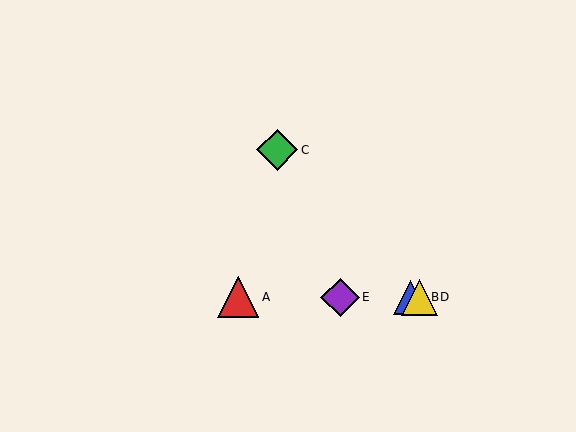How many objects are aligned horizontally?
4 objects (A, B, D, E) are aligned horizontally.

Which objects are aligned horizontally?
Objects A, B, D, E are aligned horizontally.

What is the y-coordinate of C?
Object C is at y≈150.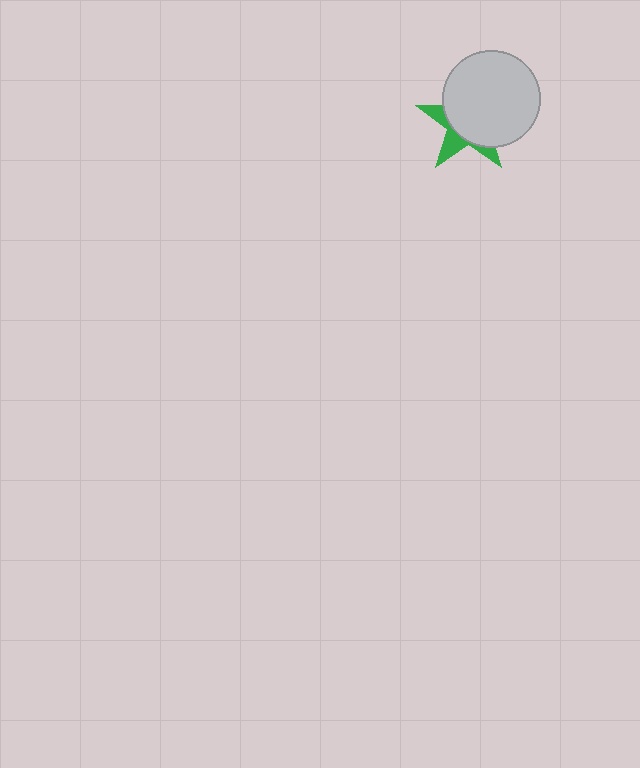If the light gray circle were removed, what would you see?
You would see the complete green star.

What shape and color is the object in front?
The object in front is a light gray circle.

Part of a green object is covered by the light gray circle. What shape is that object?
It is a star.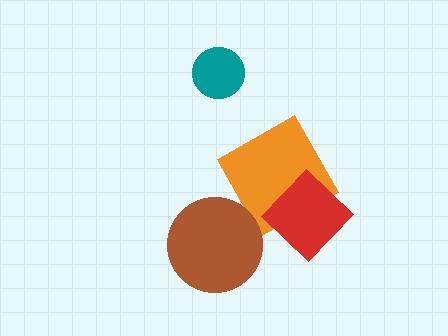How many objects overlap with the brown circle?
0 objects overlap with the brown circle.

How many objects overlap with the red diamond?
1 object overlaps with the red diamond.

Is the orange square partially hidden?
Yes, it is partially covered by another shape.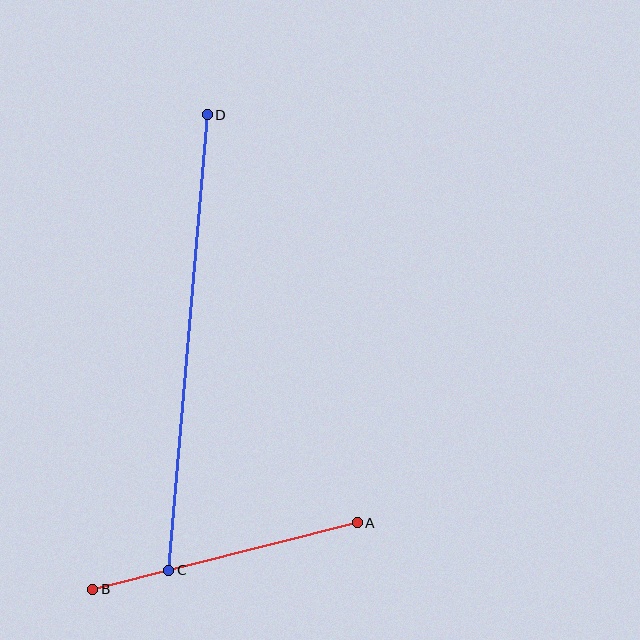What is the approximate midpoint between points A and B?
The midpoint is at approximately (225, 556) pixels.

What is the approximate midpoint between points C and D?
The midpoint is at approximately (188, 343) pixels.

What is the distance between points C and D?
The distance is approximately 457 pixels.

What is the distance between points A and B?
The distance is approximately 273 pixels.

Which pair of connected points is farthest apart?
Points C and D are farthest apart.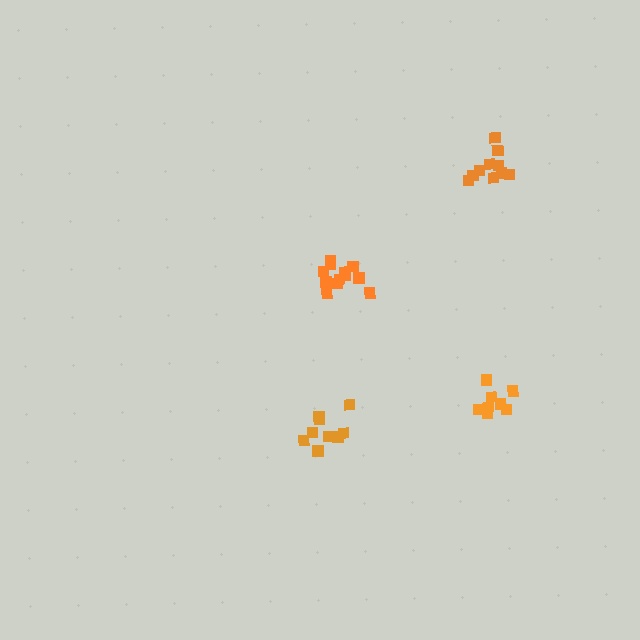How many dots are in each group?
Group 1: 10 dots, Group 2: 12 dots, Group 3: 11 dots, Group 4: 10 dots (43 total).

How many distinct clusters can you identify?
There are 4 distinct clusters.